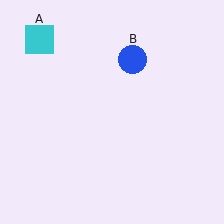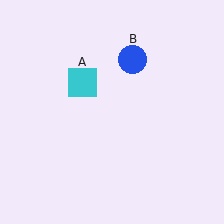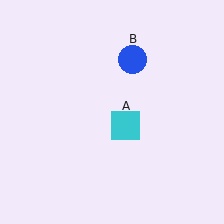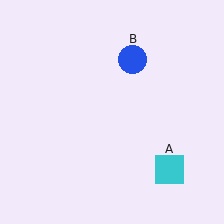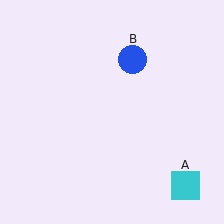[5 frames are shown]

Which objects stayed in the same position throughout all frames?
Blue circle (object B) remained stationary.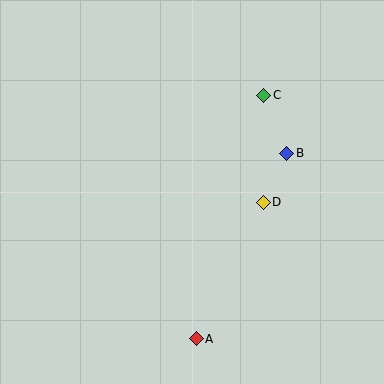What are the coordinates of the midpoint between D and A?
The midpoint between D and A is at (230, 270).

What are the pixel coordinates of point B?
Point B is at (287, 153).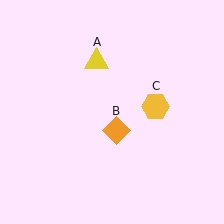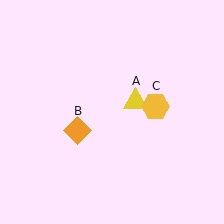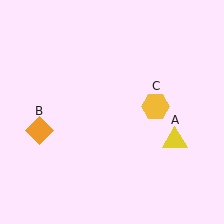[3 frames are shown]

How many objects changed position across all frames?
2 objects changed position: yellow triangle (object A), orange diamond (object B).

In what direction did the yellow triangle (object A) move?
The yellow triangle (object A) moved down and to the right.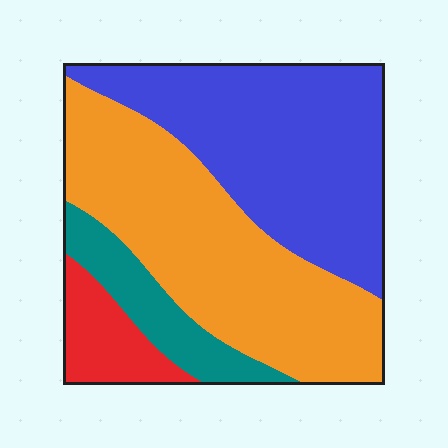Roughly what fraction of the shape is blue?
Blue covers about 40% of the shape.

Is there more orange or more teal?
Orange.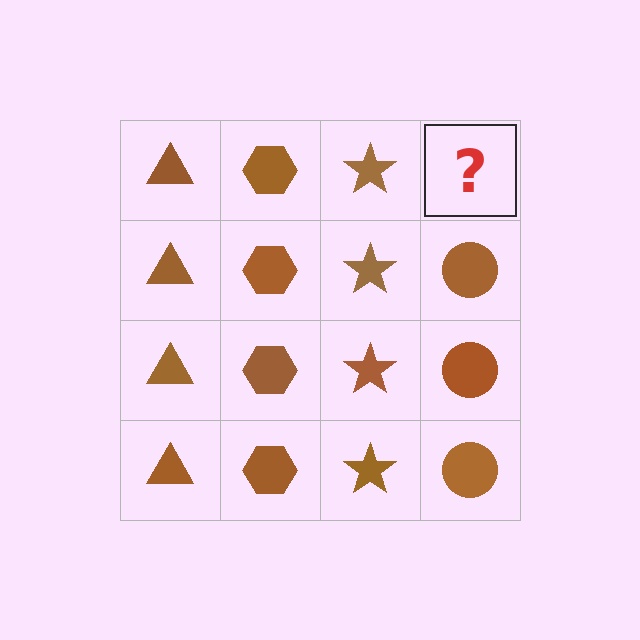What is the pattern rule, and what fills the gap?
The rule is that each column has a consistent shape. The gap should be filled with a brown circle.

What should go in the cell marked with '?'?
The missing cell should contain a brown circle.